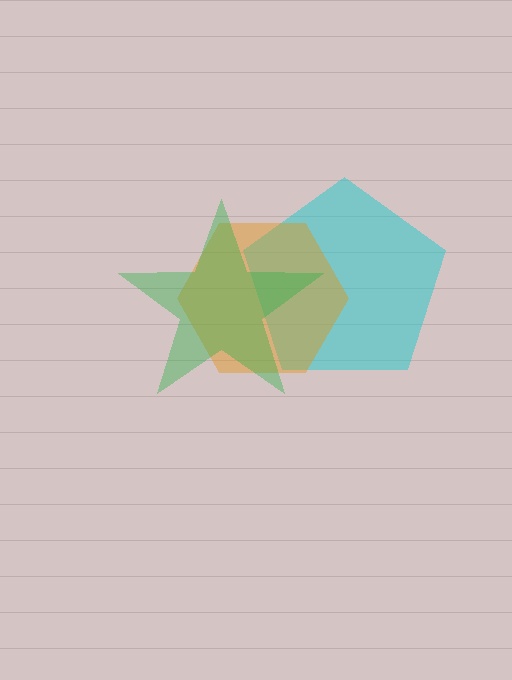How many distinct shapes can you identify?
There are 3 distinct shapes: a cyan pentagon, an orange hexagon, a green star.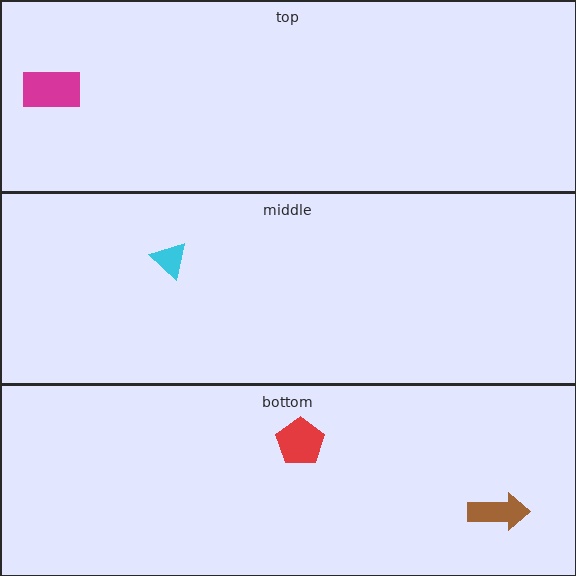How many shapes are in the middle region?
1.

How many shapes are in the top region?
1.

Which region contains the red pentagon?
The bottom region.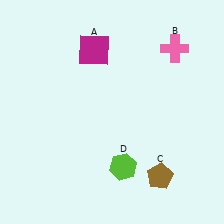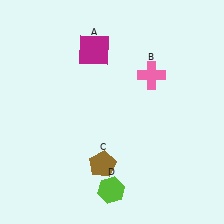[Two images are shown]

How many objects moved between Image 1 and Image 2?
3 objects moved between the two images.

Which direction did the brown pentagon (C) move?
The brown pentagon (C) moved left.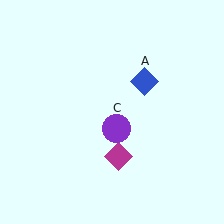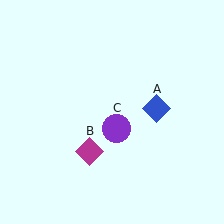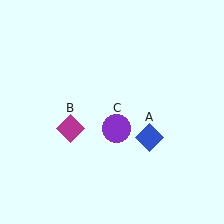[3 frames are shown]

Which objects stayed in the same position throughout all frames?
Purple circle (object C) remained stationary.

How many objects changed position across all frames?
2 objects changed position: blue diamond (object A), magenta diamond (object B).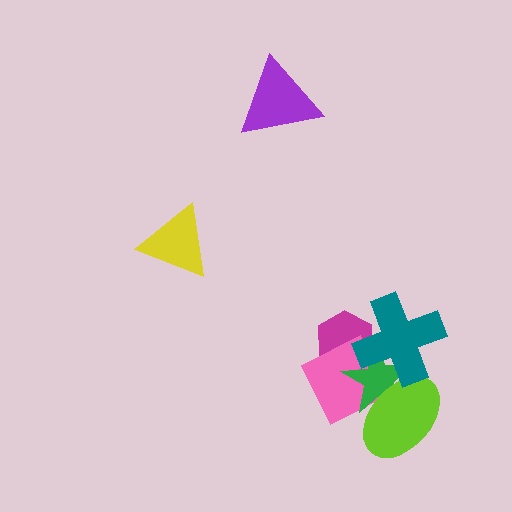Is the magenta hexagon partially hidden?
Yes, it is partially covered by another shape.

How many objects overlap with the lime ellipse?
3 objects overlap with the lime ellipse.